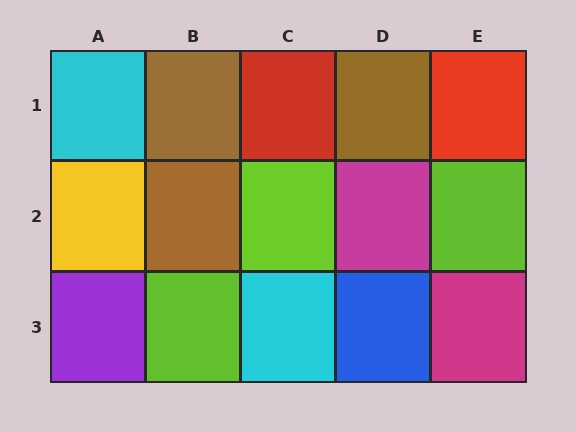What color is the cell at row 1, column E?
Red.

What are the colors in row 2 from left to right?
Yellow, brown, lime, magenta, lime.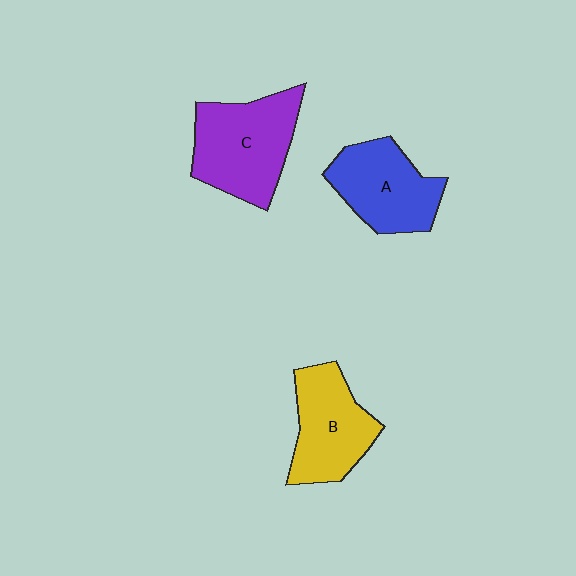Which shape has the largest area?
Shape C (purple).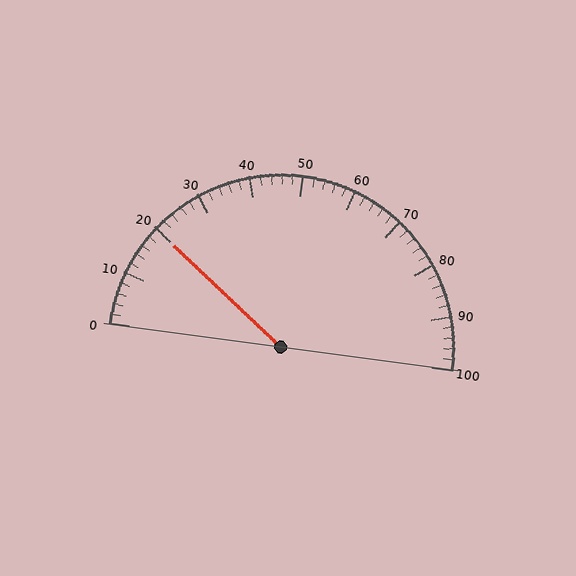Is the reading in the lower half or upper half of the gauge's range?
The reading is in the lower half of the range (0 to 100).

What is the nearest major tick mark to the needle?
The nearest major tick mark is 20.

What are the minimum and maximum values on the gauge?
The gauge ranges from 0 to 100.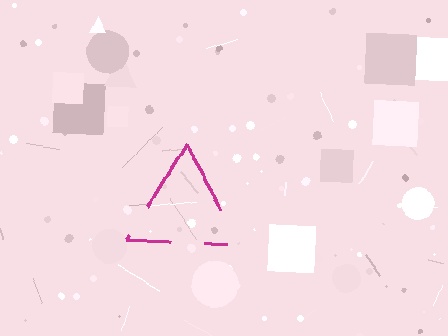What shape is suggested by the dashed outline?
The dashed outline suggests a triangle.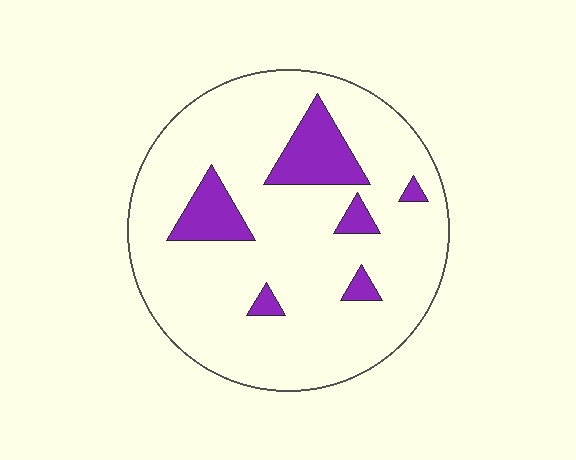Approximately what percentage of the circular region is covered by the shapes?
Approximately 15%.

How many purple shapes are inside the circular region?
6.